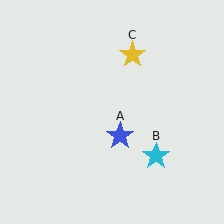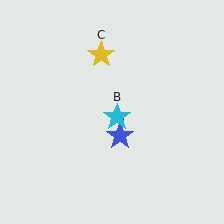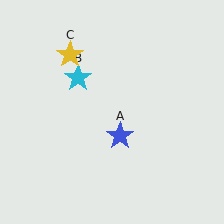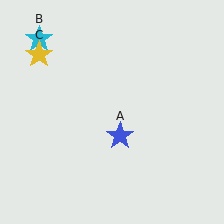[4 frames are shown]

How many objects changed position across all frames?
2 objects changed position: cyan star (object B), yellow star (object C).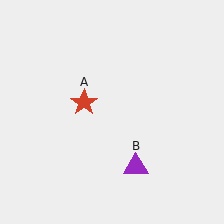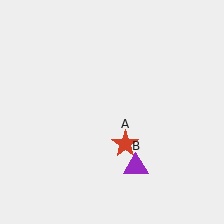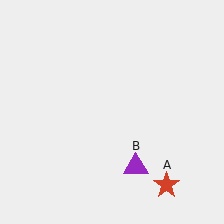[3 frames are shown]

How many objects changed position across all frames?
1 object changed position: red star (object A).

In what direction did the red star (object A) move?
The red star (object A) moved down and to the right.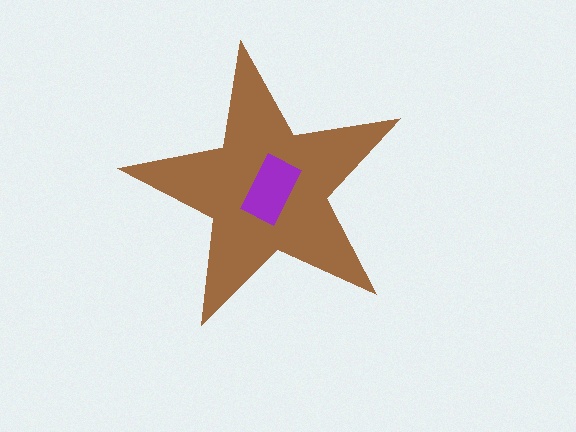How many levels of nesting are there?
2.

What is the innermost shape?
The purple rectangle.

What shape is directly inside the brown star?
The purple rectangle.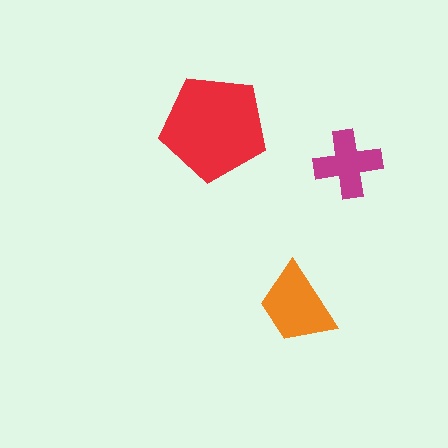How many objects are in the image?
There are 3 objects in the image.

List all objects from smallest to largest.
The magenta cross, the orange trapezoid, the red pentagon.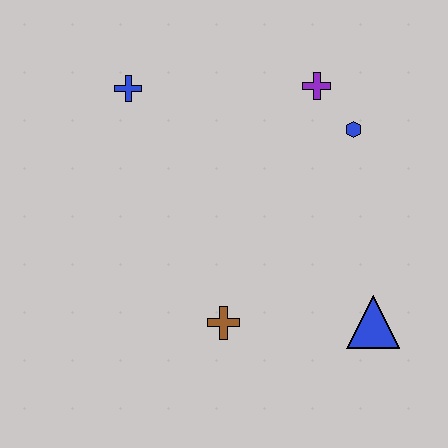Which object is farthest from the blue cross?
The blue triangle is farthest from the blue cross.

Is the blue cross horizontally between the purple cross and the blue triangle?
No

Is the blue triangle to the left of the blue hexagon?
No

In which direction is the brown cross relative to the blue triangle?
The brown cross is to the left of the blue triangle.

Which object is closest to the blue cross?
The purple cross is closest to the blue cross.